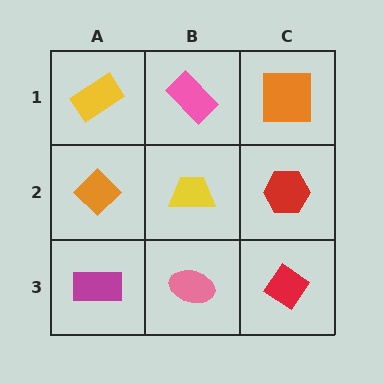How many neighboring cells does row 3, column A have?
2.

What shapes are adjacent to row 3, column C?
A red hexagon (row 2, column C), a pink ellipse (row 3, column B).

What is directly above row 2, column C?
An orange square.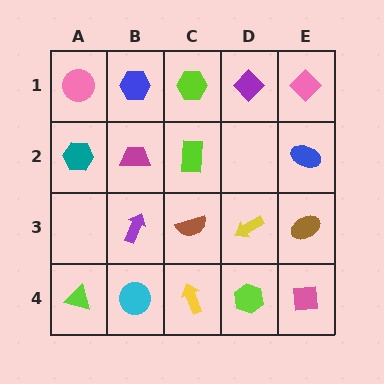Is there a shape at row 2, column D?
No, that cell is empty.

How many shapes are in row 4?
5 shapes.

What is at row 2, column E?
A blue ellipse.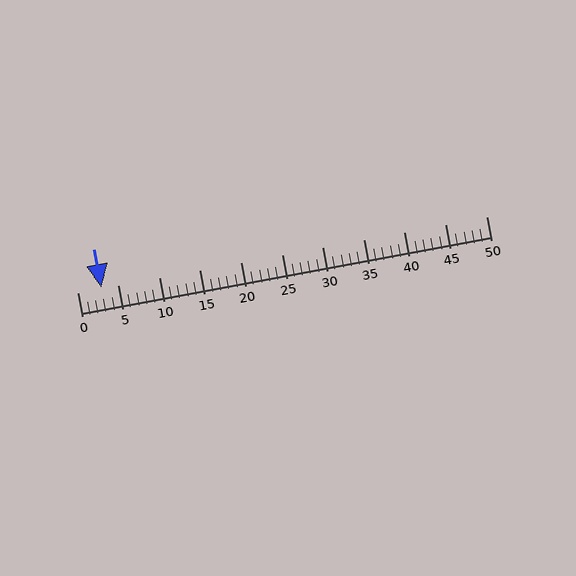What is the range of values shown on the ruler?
The ruler shows values from 0 to 50.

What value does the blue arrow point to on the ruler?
The blue arrow points to approximately 3.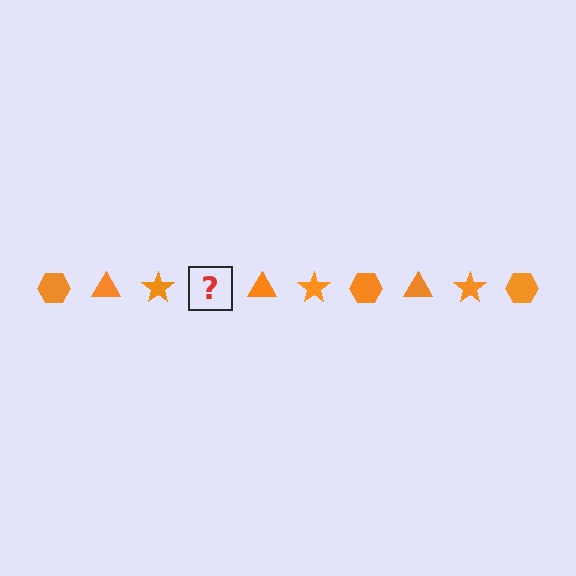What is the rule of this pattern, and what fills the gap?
The rule is that the pattern cycles through hexagon, triangle, star shapes in orange. The gap should be filled with an orange hexagon.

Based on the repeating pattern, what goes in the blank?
The blank should be an orange hexagon.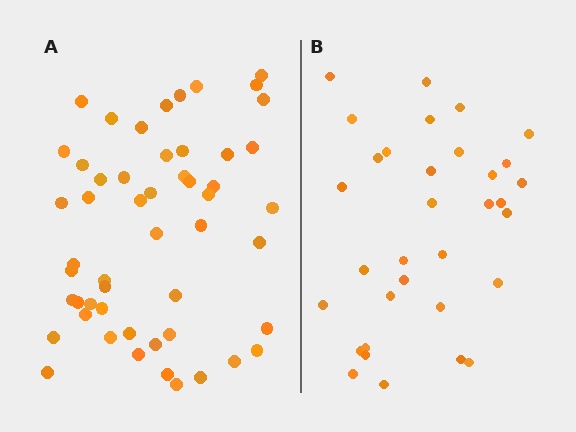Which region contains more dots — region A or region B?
Region A (the left region) has more dots.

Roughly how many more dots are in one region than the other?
Region A has approximately 20 more dots than region B.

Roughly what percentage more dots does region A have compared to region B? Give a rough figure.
About 60% more.